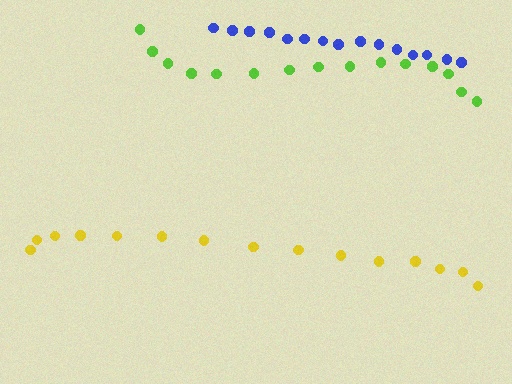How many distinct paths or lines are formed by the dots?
There are 3 distinct paths.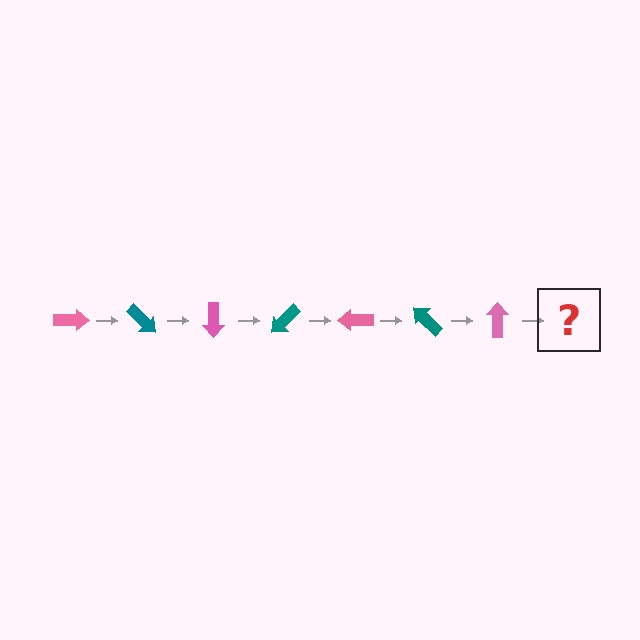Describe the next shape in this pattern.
It should be a teal arrow, rotated 315 degrees from the start.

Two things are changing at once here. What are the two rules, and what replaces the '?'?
The two rules are that it rotates 45 degrees each step and the color cycles through pink and teal. The '?' should be a teal arrow, rotated 315 degrees from the start.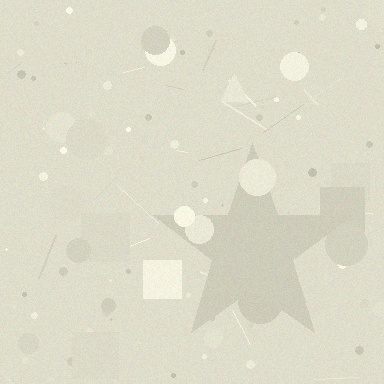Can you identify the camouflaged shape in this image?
The camouflaged shape is a star.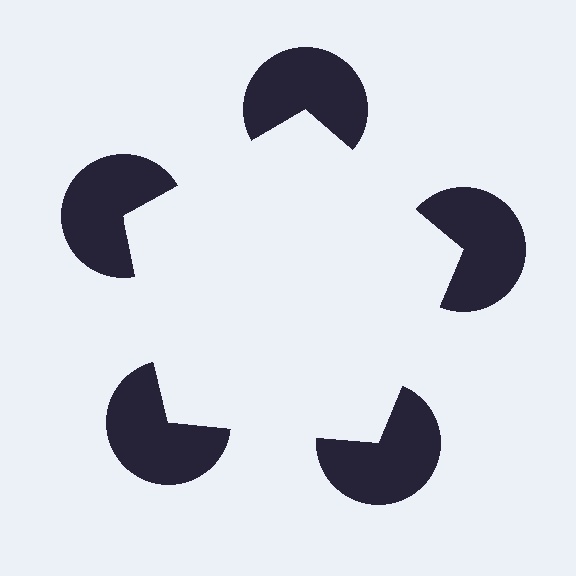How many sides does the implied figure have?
5 sides.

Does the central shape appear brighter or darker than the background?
It typically appears slightly brighter than the background, even though no actual brightness change is drawn.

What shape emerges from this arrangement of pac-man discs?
An illusory pentagon — its edges are inferred from the aligned wedge cuts in the pac-man discs, not physically drawn.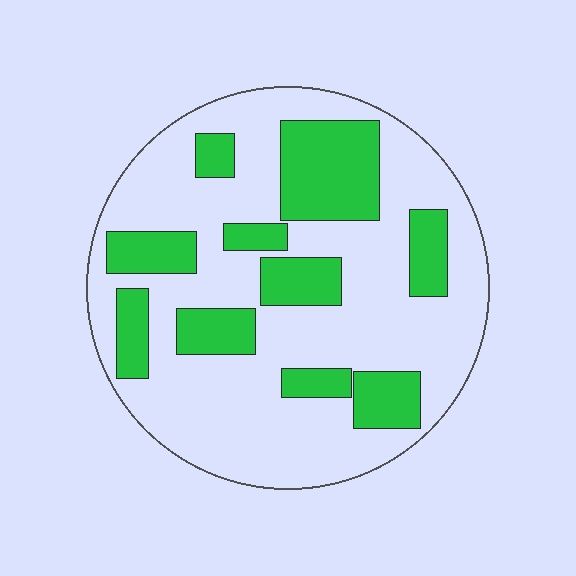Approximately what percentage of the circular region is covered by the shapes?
Approximately 30%.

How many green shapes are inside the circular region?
10.